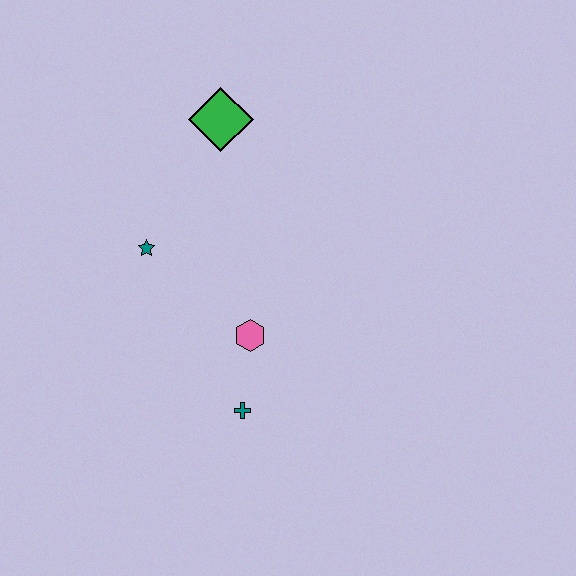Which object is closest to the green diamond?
The teal star is closest to the green diamond.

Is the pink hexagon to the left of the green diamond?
No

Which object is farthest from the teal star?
The teal cross is farthest from the teal star.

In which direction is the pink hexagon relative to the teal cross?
The pink hexagon is above the teal cross.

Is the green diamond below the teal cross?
No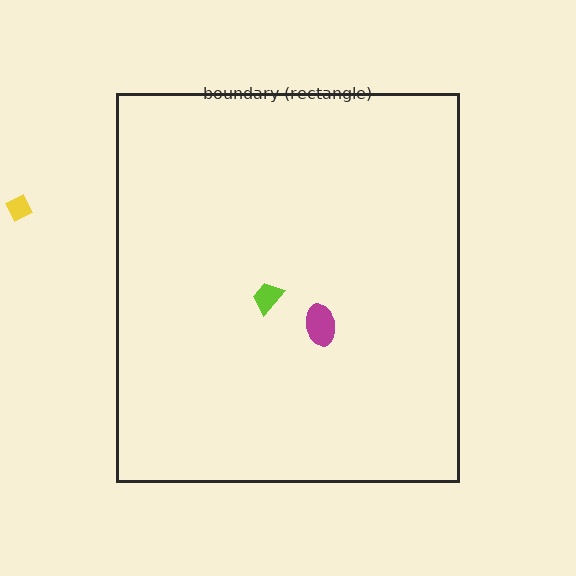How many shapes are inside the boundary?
2 inside, 1 outside.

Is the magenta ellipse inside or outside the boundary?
Inside.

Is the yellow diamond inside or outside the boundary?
Outside.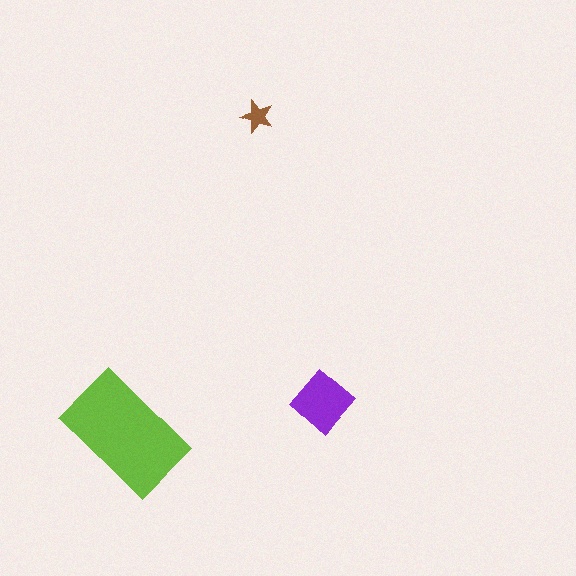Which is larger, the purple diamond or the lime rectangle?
The lime rectangle.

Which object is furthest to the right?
The purple diamond is rightmost.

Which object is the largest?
The lime rectangle.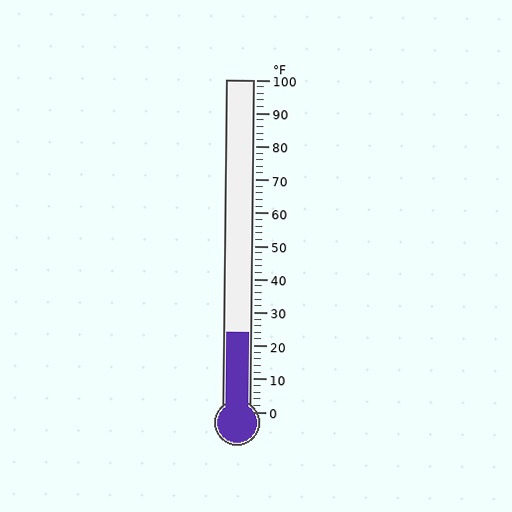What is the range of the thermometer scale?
The thermometer scale ranges from 0°F to 100°F.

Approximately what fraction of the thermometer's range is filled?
The thermometer is filled to approximately 25% of its range.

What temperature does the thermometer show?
The thermometer shows approximately 24°F.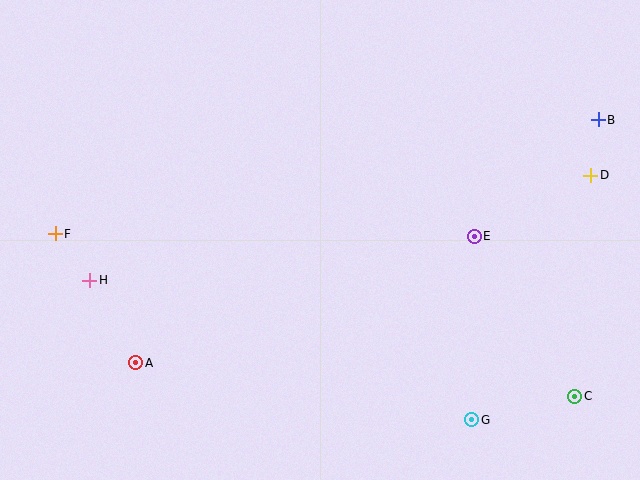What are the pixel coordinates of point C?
Point C is at (575, 396).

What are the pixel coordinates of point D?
Point D is at (591, 175).